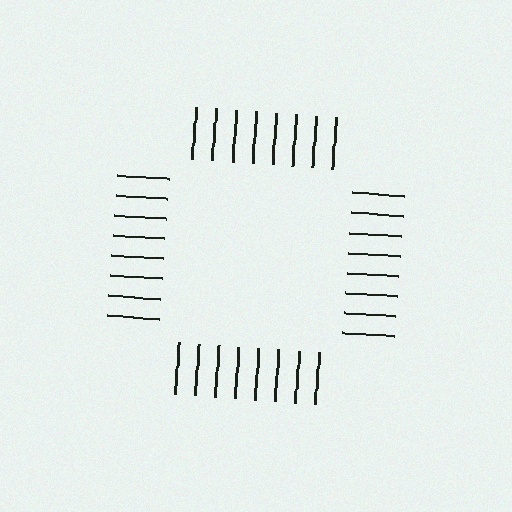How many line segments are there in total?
32 — 8 along each of the 4 edges.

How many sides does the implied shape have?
4 sides — the line-ends trace a square.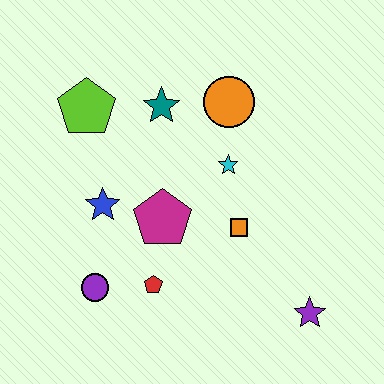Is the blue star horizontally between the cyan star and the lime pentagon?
Yes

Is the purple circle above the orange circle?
No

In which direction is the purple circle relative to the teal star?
The purple circle is below the teal star.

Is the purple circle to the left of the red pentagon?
Yes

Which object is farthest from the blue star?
The purple star is farthest from the blue star.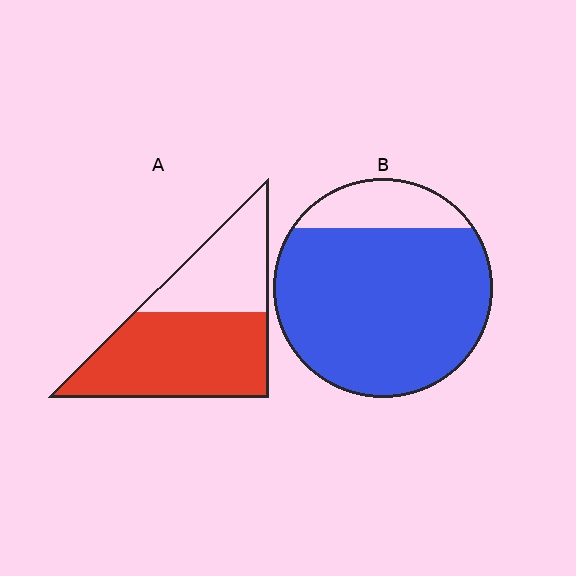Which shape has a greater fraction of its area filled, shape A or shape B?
Shape B.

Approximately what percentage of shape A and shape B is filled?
A is approximately 65% and B is approximately 85%.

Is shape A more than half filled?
Yes.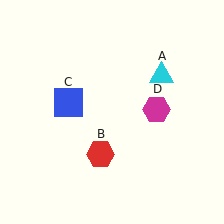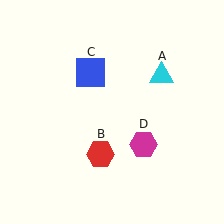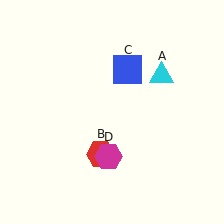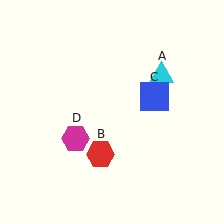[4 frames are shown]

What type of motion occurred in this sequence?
The blue square (object C), magenta hexagon (object D) rotated clockwise around the center of the scene.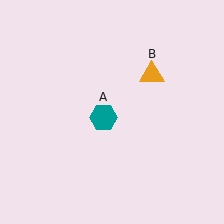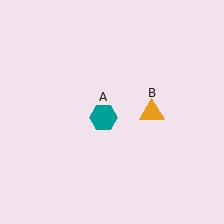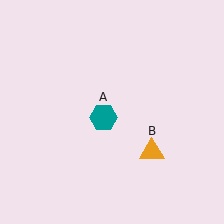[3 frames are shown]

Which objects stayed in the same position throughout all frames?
Teal hexagon (object A) remained stationary.